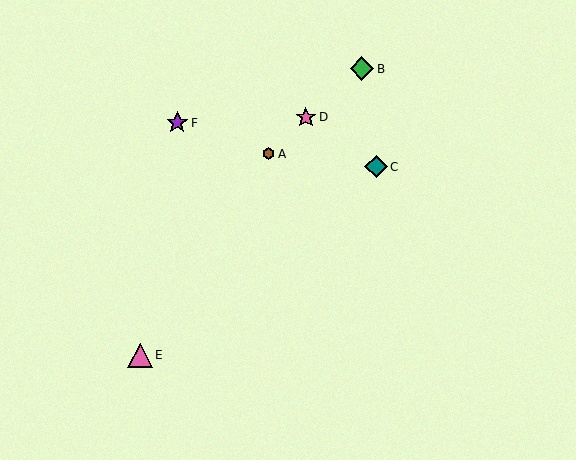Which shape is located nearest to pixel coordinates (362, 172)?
The teal diamond (labeled C) at (376, 167) is nearest to that location.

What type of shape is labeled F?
Shape F is a purple star.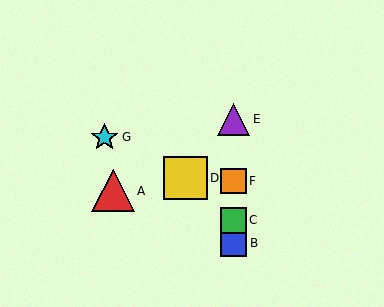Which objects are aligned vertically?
Objects B, C, E, F are aligned vertically.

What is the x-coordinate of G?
Object G is at x≈105.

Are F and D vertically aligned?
No, F is at x≈234 and D is at x≈186.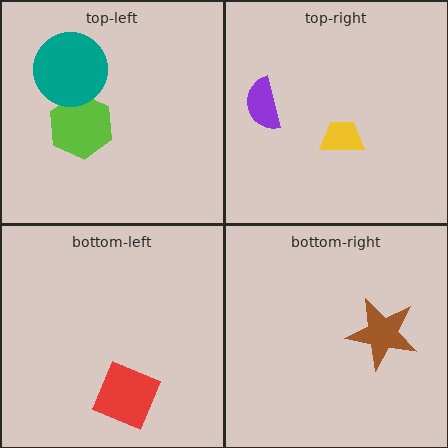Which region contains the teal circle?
The top-left region.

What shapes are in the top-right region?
The purple semicircle, the yellow trapezoid.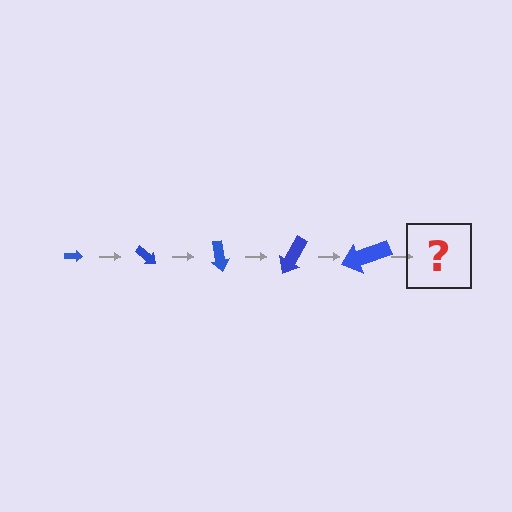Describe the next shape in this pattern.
It should be an arrow, larger than the previous one and rotated 200 degrees from the start.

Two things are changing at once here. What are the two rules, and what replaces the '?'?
The two rules are that the arrow grows larger each step and it rotates 40 degrees each step. The '?' should be an arrow, larger than the previous one and rotated 200 degrees from the start.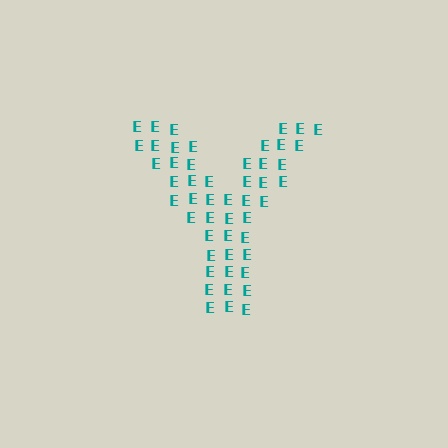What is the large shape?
The large shape is the letter Y.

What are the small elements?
The small elements are letter E's.